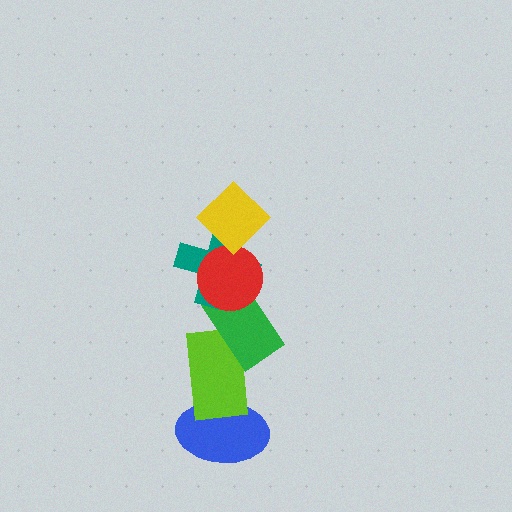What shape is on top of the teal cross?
The red circle is on top of the teal cross.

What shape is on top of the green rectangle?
The teal cross is on top of the green rectangle.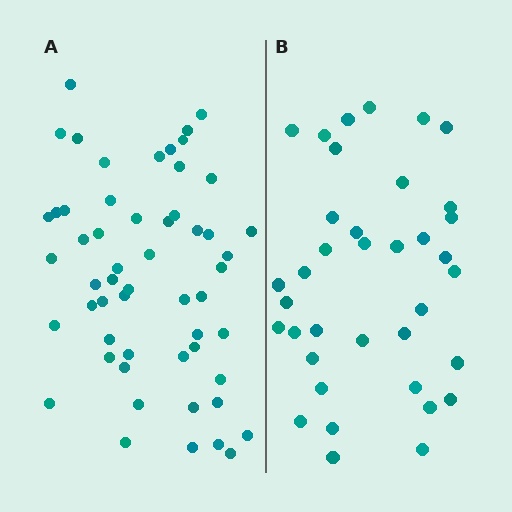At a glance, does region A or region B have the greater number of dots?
Region A (the left region) has more dots.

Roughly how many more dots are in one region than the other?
Region A has approximately 20 more dots than region B.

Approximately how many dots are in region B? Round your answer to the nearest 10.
About 40 dots. (The exact count is 37, which rounds to 40.)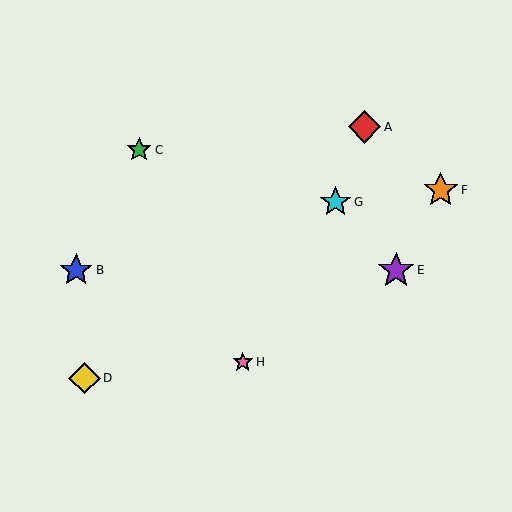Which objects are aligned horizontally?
Objects B, E are aligned horizontally.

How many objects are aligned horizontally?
2 objects (B, E) are aligned horizontally.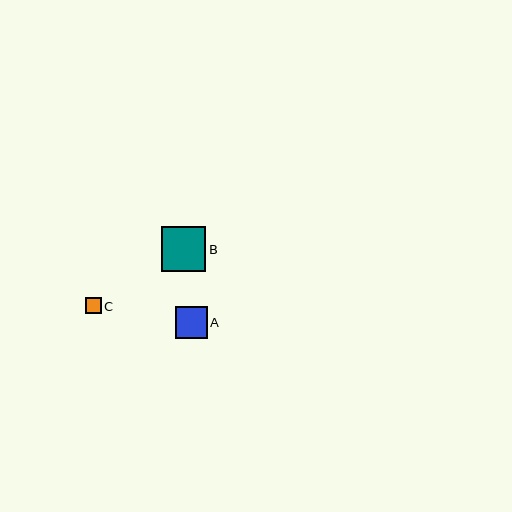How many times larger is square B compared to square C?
Square B is approximately 2.8 times the size of square C.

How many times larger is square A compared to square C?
Square A is approximately 2.0 times the size of square C.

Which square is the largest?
Square B is the largest with a size of approximately 44 pixels.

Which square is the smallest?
Square C is the smallest with a size of approximately 16 pixels.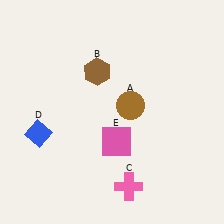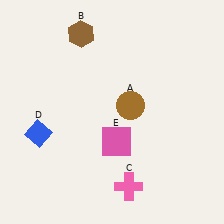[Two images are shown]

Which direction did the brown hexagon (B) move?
The brown hexagon (B) moved up.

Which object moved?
The brown hexagon (B) moved up.